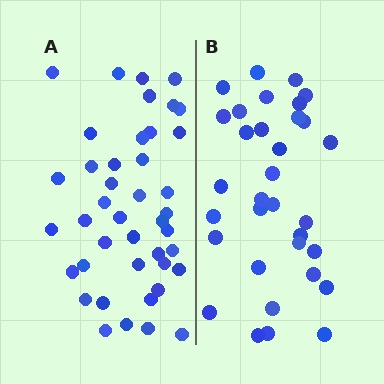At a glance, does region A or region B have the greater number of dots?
Region A (the left region) has more dots.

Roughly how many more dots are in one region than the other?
Region A has roughly 8 or so more dots than region B.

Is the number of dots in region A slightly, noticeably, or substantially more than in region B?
Region A has noticeably more, but not dramatically so. The ratio is roughly 1.3 to 1.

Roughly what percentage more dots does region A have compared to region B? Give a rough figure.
About 25% more.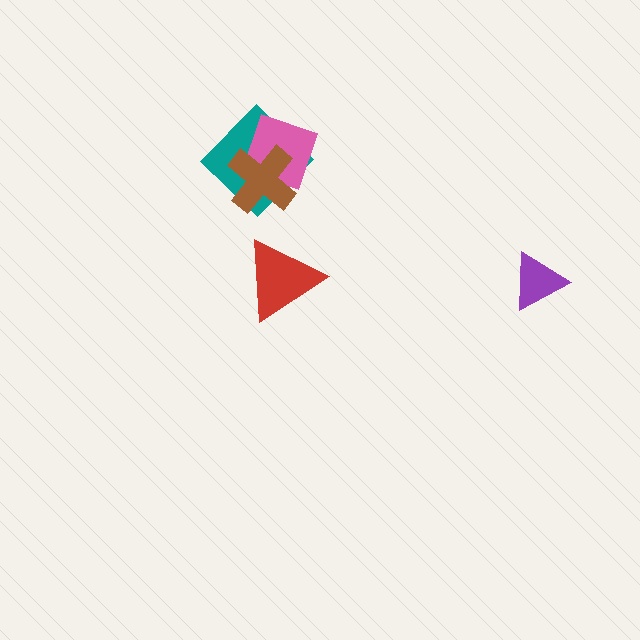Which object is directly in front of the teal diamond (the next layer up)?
The pink diamond is directly in front of the teal diamond.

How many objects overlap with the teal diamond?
2 objects overlap with the teal diamond.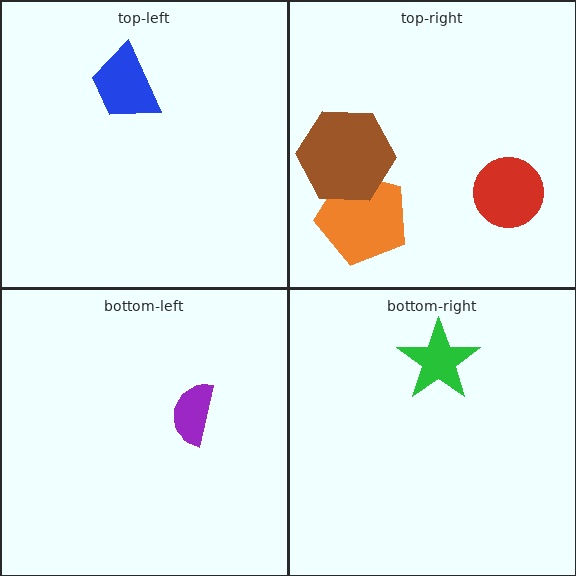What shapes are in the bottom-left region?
The purple semicircle.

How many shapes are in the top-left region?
1.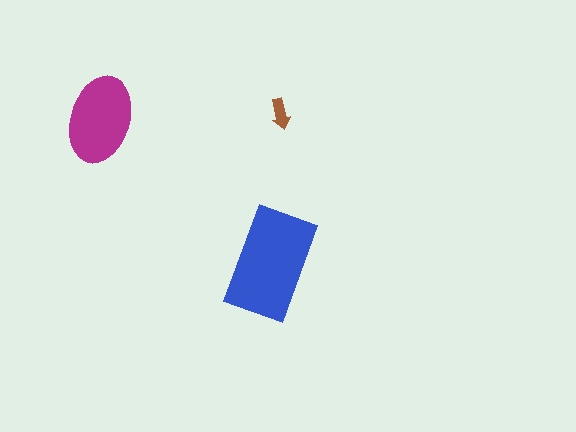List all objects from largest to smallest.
The blue rectangle, the magenta ellipse, the brown arrow.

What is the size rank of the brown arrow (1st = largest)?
3rd.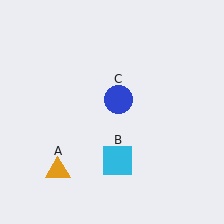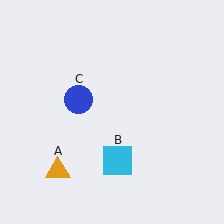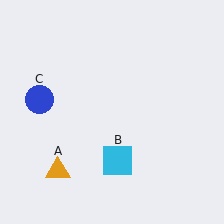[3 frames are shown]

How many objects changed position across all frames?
1 object changed position: blue circle (object C).